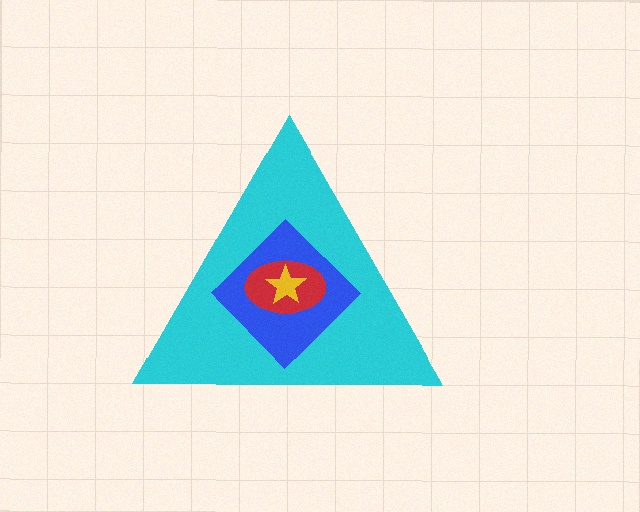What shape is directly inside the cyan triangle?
The blue diamond.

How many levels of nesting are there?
4.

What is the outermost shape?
The cyan triangle.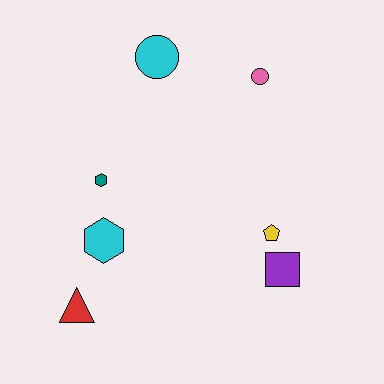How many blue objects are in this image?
There are no blue objects.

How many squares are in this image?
There is 1 square.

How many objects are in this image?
There are 7 objects.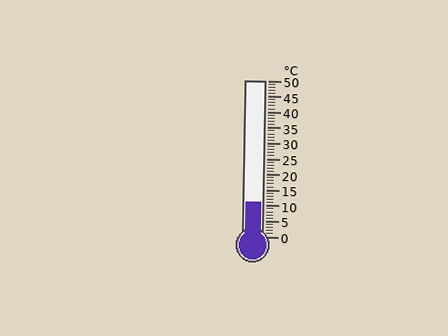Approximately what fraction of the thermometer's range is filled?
The thermometer is filled to approximately 20% of its range.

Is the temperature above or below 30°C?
The temperature is below 30°C.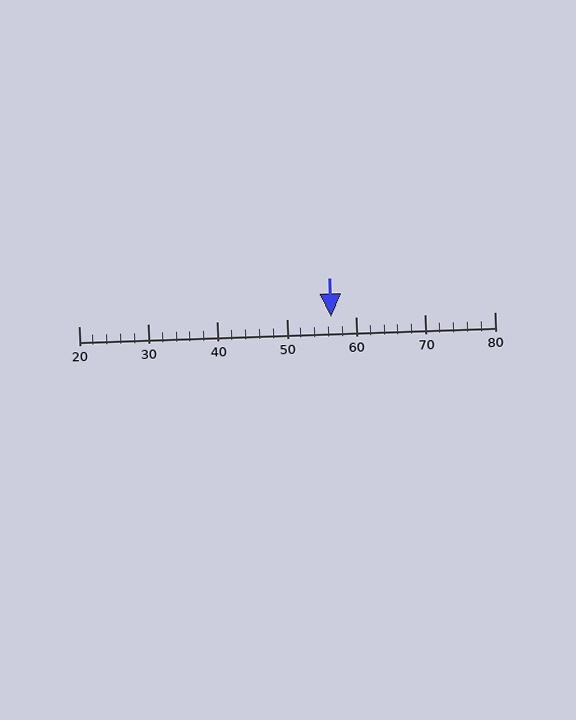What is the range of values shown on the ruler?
The ruler shows values from 20 to 80.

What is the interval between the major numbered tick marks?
The major tick marks are spaced 10 units apart.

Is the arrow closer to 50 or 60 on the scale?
The arrow is closer to 60.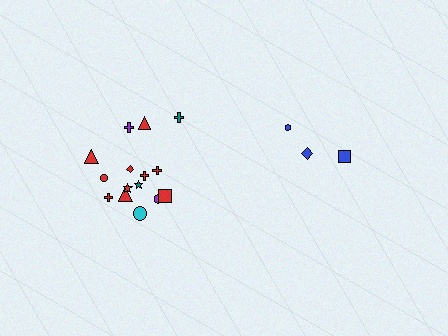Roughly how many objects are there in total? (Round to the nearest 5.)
Roughly 20 objects in total.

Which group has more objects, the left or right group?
The left group.